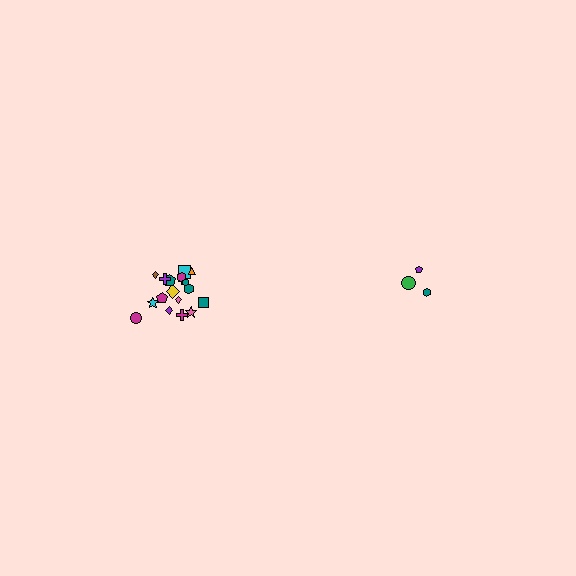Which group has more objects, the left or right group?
The left group.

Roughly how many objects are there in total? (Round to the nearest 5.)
Roughly 20 objects in total.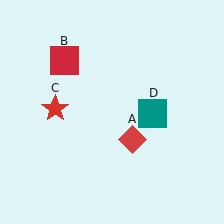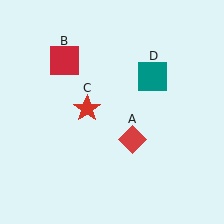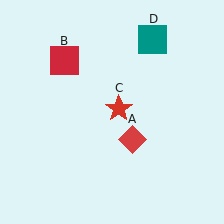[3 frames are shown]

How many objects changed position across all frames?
2 objects changed position: red star (object C), teal square (object D).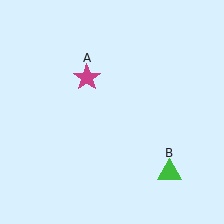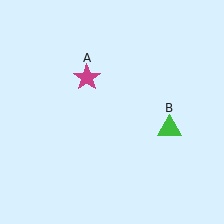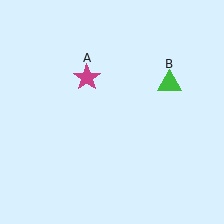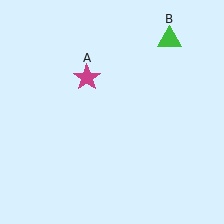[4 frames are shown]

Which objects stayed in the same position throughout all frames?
Magenta star (object A) remained stationary.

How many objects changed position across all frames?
1 object changed position: green triangle (object B).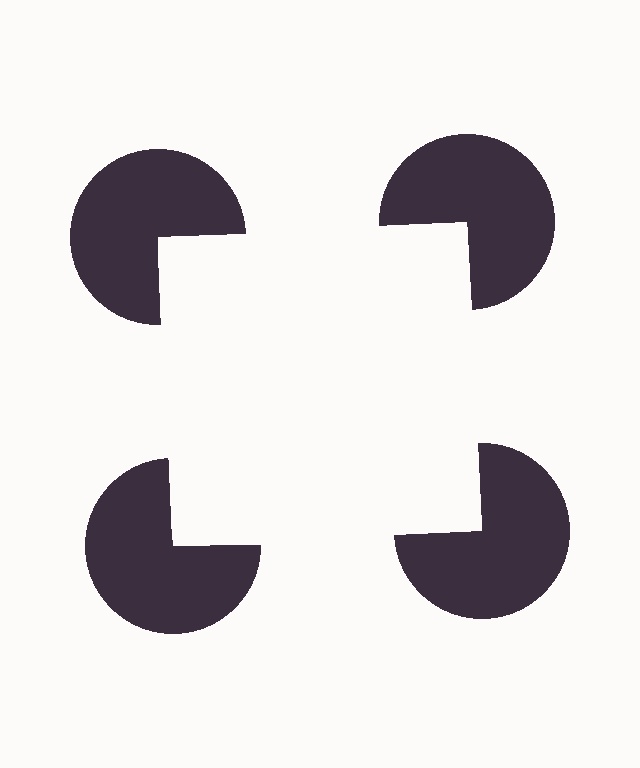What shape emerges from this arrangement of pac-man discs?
An illusory square — its edges are inferred from the aligned wedge cuts in the pac-man discs, not physically drawn.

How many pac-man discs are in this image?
There are 4 — one at each vertex of the illusory square.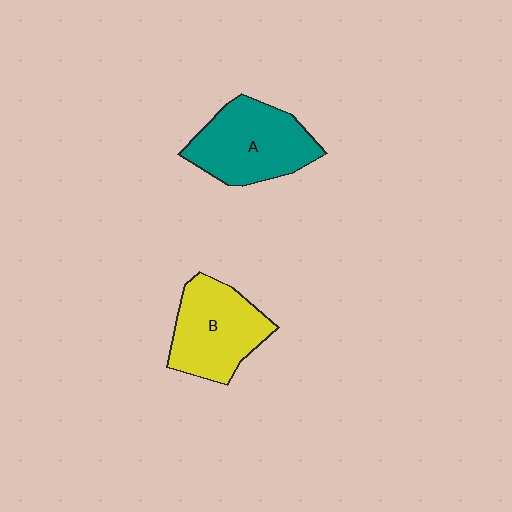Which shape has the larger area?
Shape A (teal).